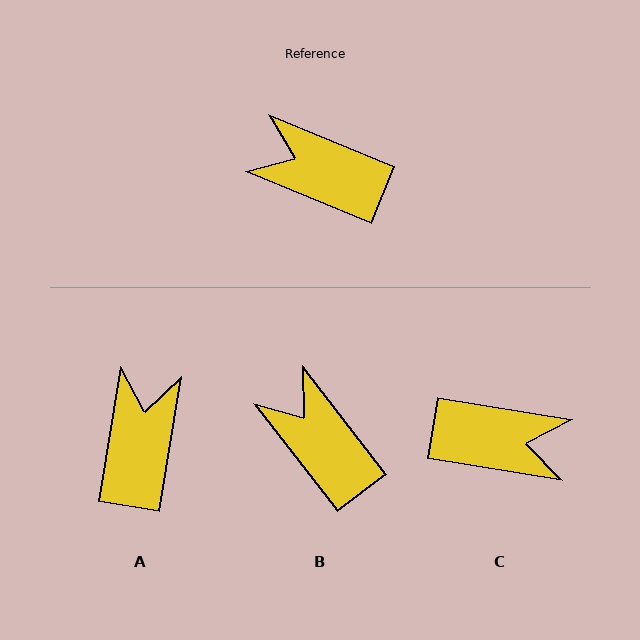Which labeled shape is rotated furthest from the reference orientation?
C, about 167 degrees away.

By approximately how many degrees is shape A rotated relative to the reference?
Approximately 77 degrees clockwise.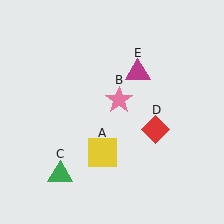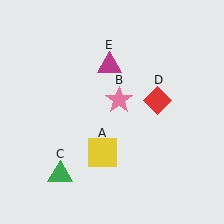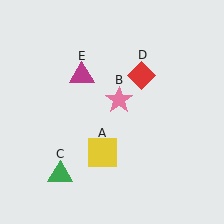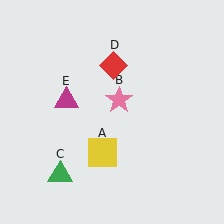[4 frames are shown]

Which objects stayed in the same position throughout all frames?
Yellow square (object A) and pink star (object B) and green triangle (object C) remained stationary.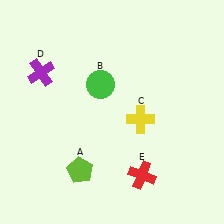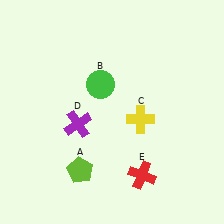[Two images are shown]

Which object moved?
The purple cross (D) moved down.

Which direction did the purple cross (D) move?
The purple cross (D) moved down.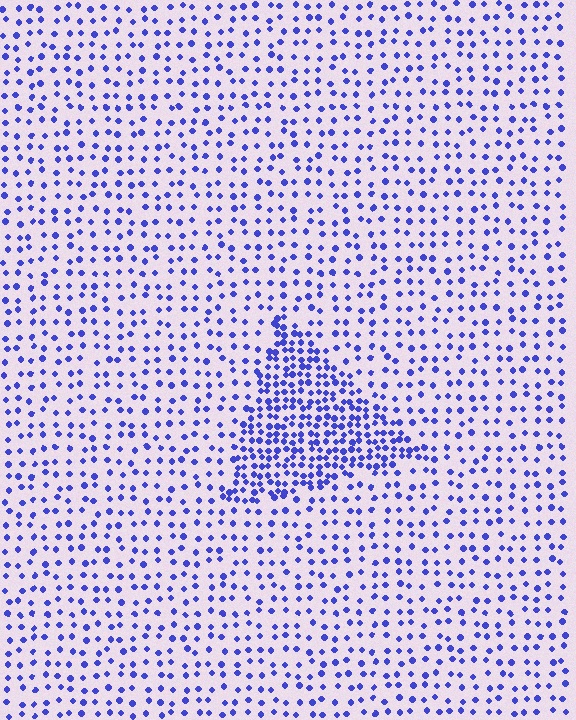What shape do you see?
I see a triangle.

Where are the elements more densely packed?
The elements are more densely packed inside the triangle boundary.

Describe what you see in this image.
The image contains small blue elements arranged at two different densities. A triangle-shaped region is visible where the elements are more densely packed than the surrounding area.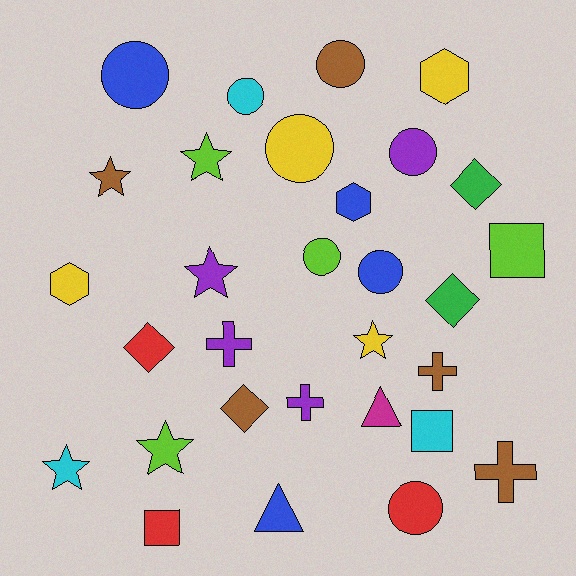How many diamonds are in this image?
There are 4 diamonds.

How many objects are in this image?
There are 30 objects.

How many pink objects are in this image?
There are no pink objects.